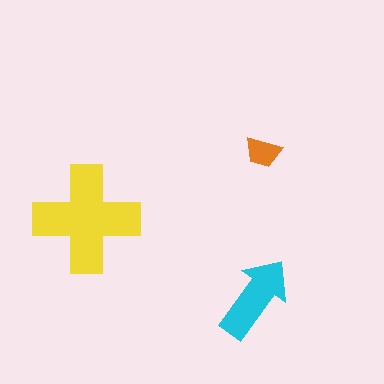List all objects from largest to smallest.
The yellow cross, the cyan arrow, the orange trapezoid.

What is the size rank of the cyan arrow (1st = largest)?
2nd.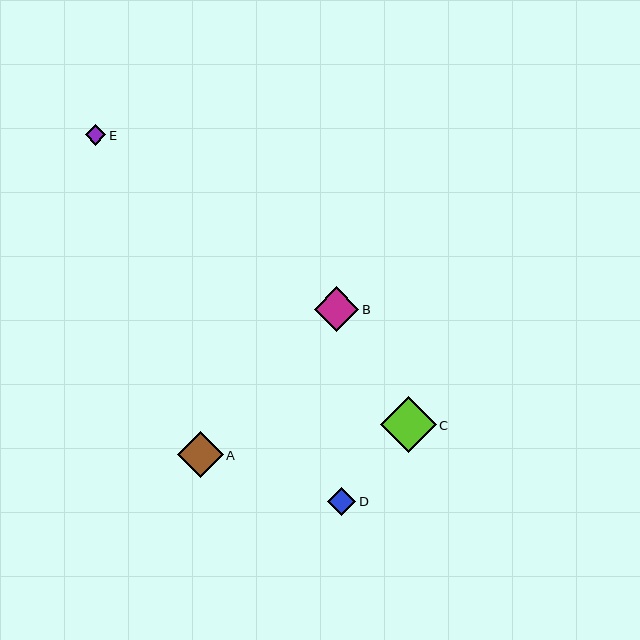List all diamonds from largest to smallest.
From largest to smallest: C, A, B, D, E.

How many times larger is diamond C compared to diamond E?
Diamond C is approximately 2.7 times the size of diamond E.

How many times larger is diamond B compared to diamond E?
Diamond B is approximately 2.2 times the size of diamond E.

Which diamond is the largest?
Diamond C is the largest with a size of approximately 56 pixels.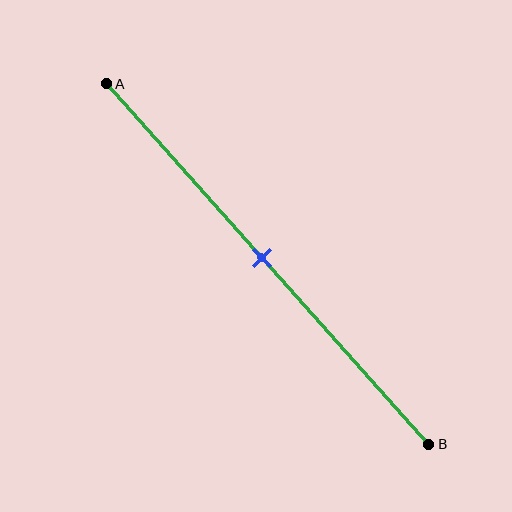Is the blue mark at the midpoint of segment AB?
Yes, the mark is approximately at the midpoint.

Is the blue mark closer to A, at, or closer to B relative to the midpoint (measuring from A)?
The blue mark is approximately at the midpoint of segment AB.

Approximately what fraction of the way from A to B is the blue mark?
The blue mark is approximately 50% of the way from A to B.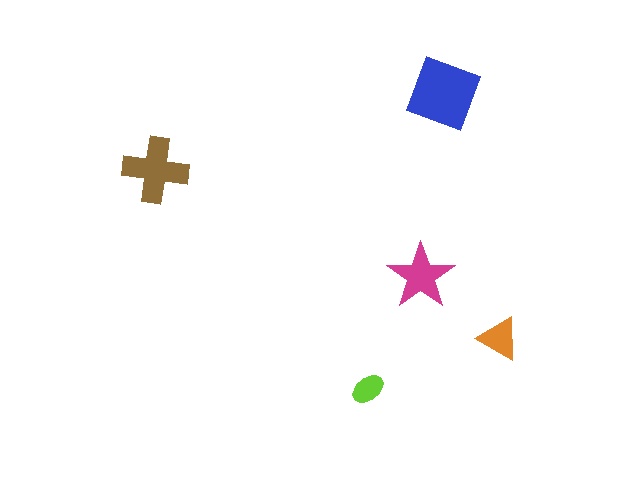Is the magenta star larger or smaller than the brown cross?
Smaller.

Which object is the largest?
The blue square.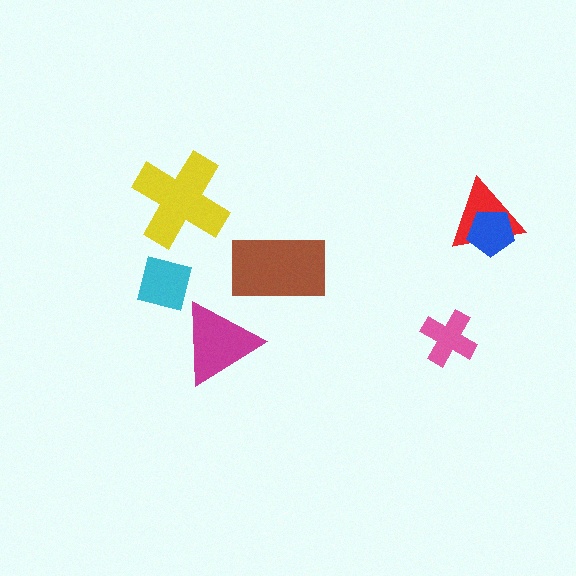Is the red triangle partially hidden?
Yes, it is partially covered by another shape.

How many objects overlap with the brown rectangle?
0 objects overlap with the brown rectangle.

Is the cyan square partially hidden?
No, no other shape covers it.